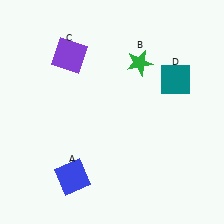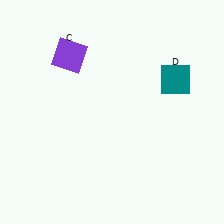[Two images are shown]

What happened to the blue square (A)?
The blue square (A) was removed in Image 2. It was in the bottom-left area of Image 1.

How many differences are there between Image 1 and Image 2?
There are 2 differences between the two images.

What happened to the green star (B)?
The green star (B) was removed in Image 2. It was in the top-right area of Image 1.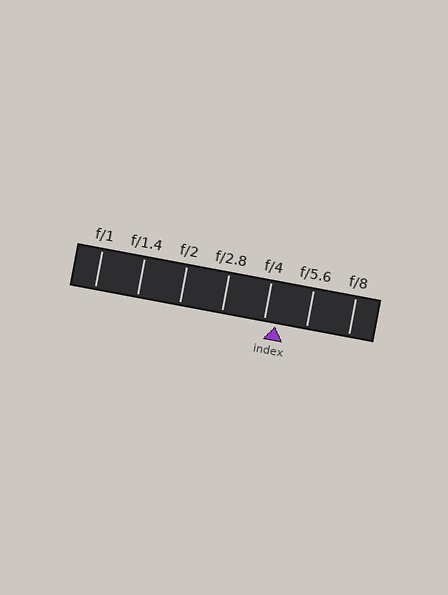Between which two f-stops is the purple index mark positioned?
The index mark is between f/4 and f/5.6.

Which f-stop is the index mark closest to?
The index mark is closest to f/4.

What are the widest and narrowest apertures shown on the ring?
The widest aperture shown is f/1 and the narrowest is f/8.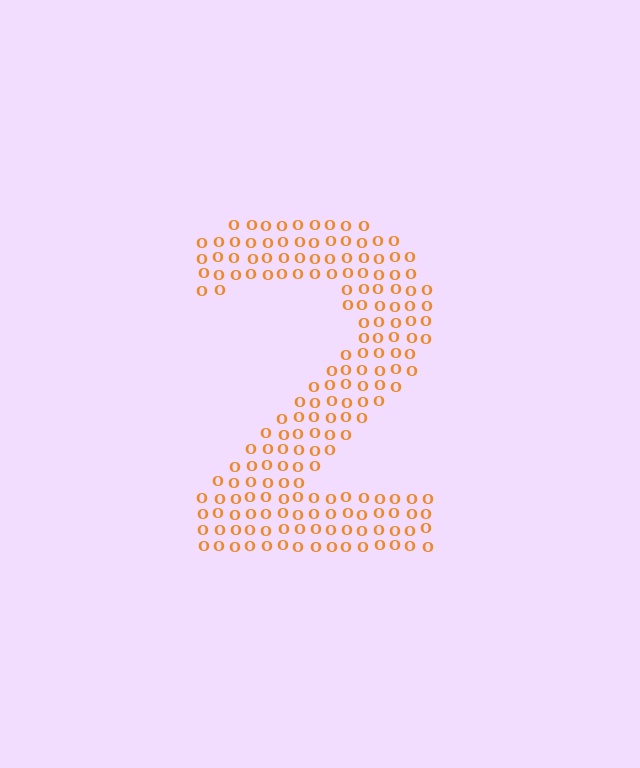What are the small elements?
The small elements are letter O's.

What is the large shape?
The large shape is the digit 2.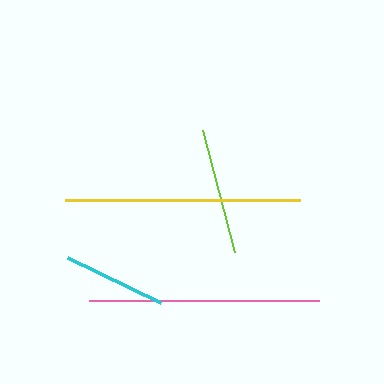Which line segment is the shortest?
The cyan line is the shortest at approximately 103 pixels.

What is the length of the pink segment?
The pink segment is approximately 229 pixels long.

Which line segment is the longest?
The yellow line is the longest at approximately 235 pixels.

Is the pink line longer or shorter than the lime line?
The pink line is longer than the lime line.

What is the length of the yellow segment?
The yellow segment is approximately 235 pixels long.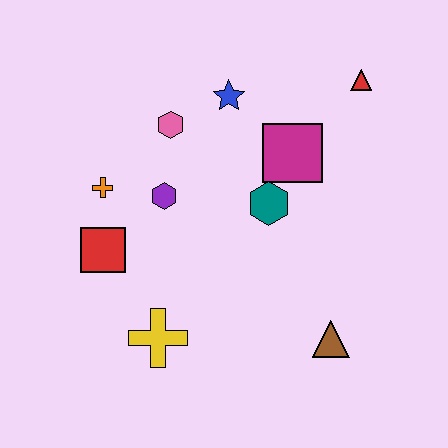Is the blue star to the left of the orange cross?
No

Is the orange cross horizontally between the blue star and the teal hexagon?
No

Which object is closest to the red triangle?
The magenta square is closest to the red triangle.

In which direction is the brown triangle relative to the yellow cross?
The brown triangle is to the right of the yellow cross.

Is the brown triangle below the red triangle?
Yes